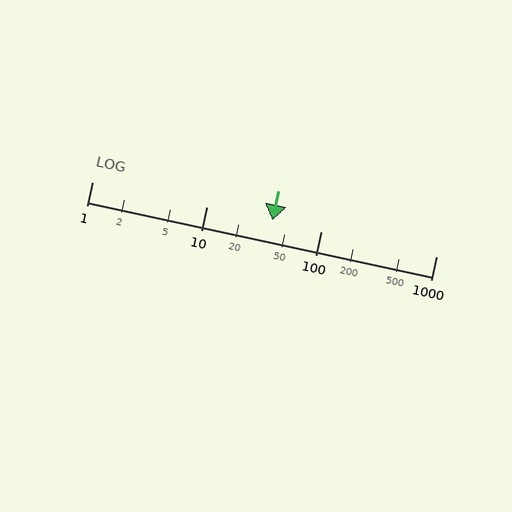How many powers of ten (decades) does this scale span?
The scale spans 3 decades, from 1 to 1000.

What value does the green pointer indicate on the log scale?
The pointer indicates approximately 37.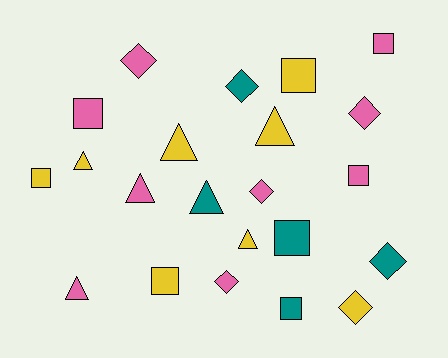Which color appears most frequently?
Pink, with 9 objects.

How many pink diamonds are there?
There are 4 pink diamonds.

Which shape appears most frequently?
Square, with 8 objects.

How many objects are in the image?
There are 22 objects.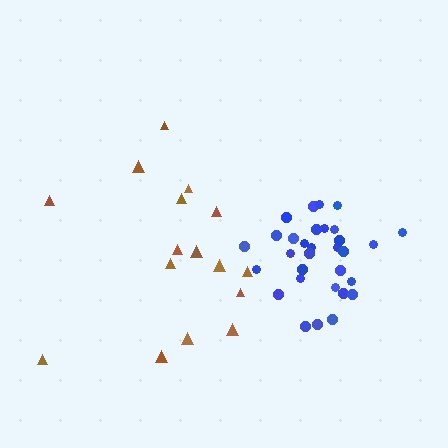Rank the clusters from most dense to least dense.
blue, brown.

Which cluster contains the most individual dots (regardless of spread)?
Blue (32).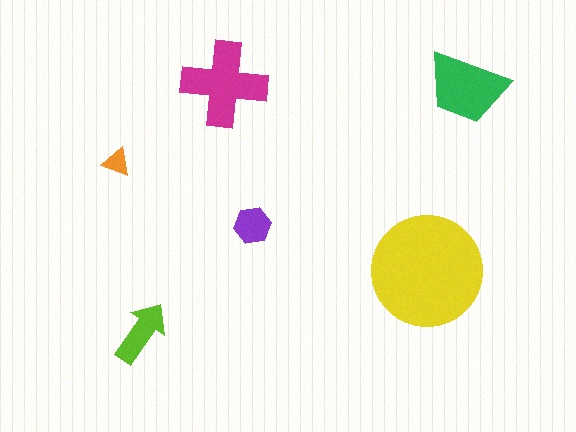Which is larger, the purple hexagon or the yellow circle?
The yellow circle.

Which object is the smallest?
The orange triangle.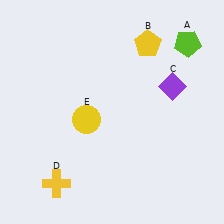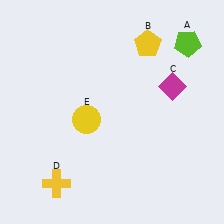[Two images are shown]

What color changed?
The diamond (C) changed from purple in Image 1 to magenta in Image 2.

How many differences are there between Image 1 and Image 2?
There is 1 difference between the two images.